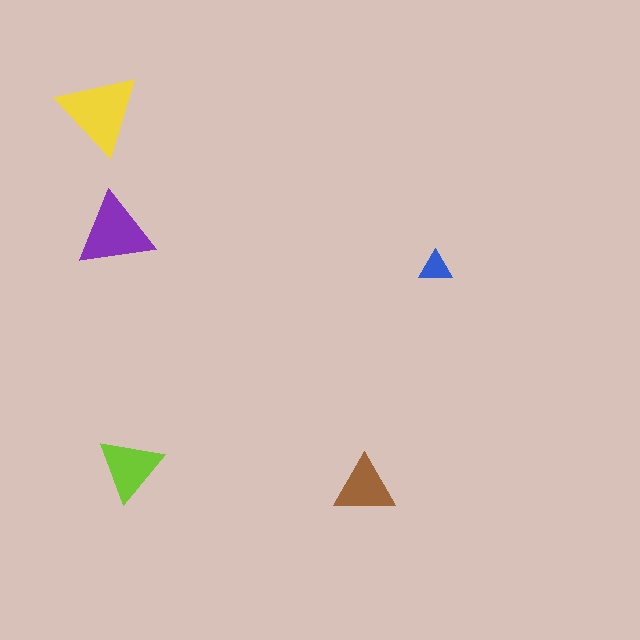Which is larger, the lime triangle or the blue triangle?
The lime one.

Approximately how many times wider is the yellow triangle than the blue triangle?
About 2.5 times wider.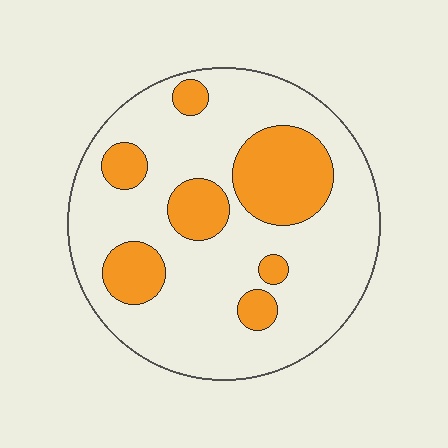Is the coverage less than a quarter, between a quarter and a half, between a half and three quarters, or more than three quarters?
Between a quarter and a half.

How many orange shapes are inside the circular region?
7.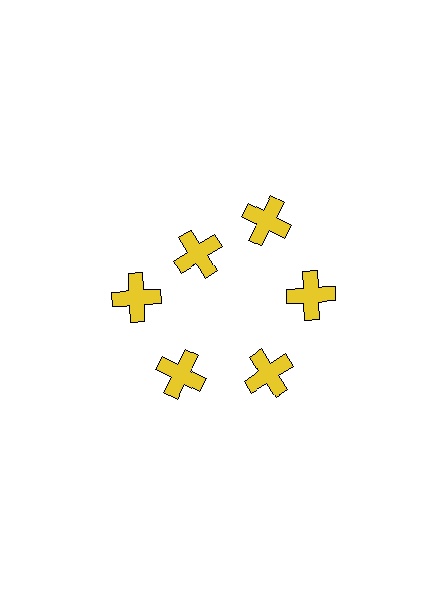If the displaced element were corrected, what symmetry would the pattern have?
It would have 6-fold rotational symmetry — the pattern would map onto itself every 60 degrees.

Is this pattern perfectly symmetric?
No. The 6 yellow crosses are arranged in a ring, but one element near the 11 o'clock position is pulled inward toward the center, breaking the 6-fold rotational symmetry.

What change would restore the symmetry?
The symmetry would be restored by moving it outward, back onto the ring so that all 6 crosses sit at equal angles and equal distance from the center.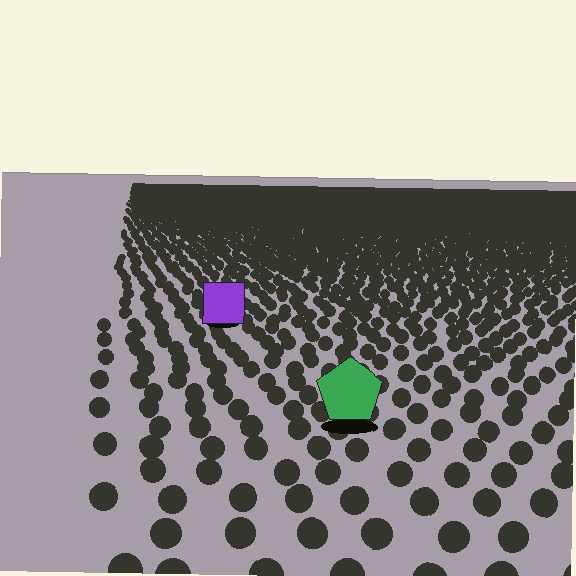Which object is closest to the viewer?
The green pentagon is closest. The texture marks near it are larger and more spread out.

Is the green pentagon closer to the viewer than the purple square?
Yes. The green pentagon is closer — you can tell from the texture gradient: the ground texture is coarser near it.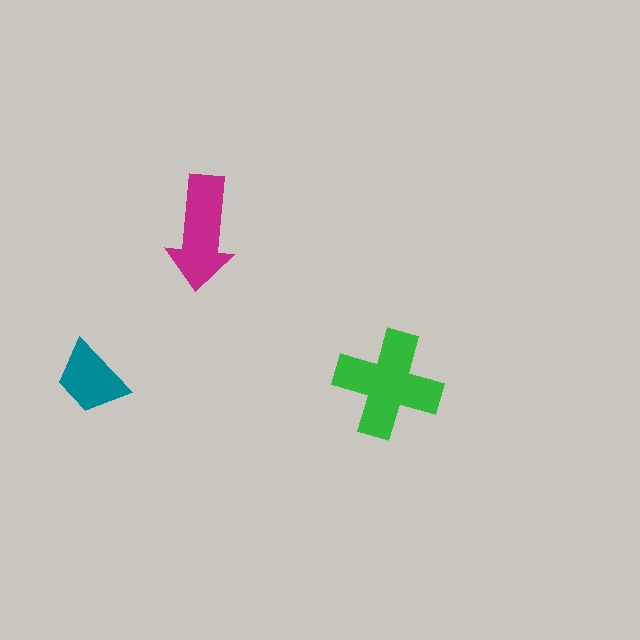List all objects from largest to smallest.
The green cross, the magenta arrow, the teal trapezoid.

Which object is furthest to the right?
The green cross is rightmost.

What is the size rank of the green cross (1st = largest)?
1st.